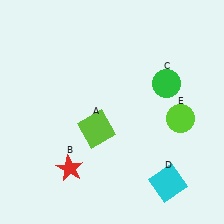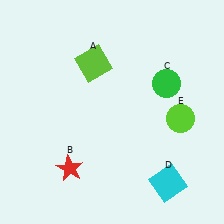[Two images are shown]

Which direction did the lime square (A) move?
The lime square (A) moved up.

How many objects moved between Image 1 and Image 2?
1 object moved between the two images.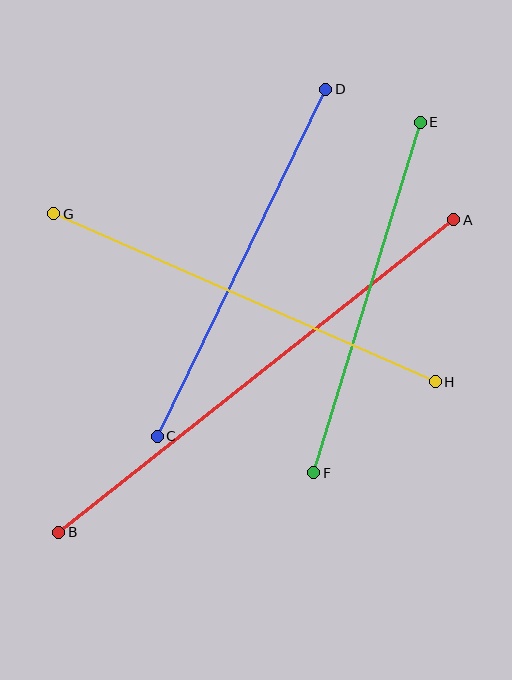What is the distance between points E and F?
The distance is approximately 366 pixels.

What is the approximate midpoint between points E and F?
The midpoint is at approximately (367, 297) pixels.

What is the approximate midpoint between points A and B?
The midpoint is at approximately (256, 376) pixels.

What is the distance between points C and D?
The distance is approximately 386 pixels.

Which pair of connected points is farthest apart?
Points A and B are farthest apart.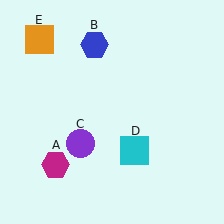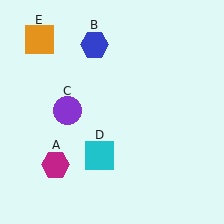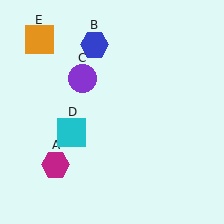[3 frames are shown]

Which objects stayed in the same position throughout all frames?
Magenta hexagon (object A) and blue hexagon (object B) and orange square (object E) remained stationary.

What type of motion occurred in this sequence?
The purple circle (object C), cyan square (object D) rotated clockwise around the center of the scene.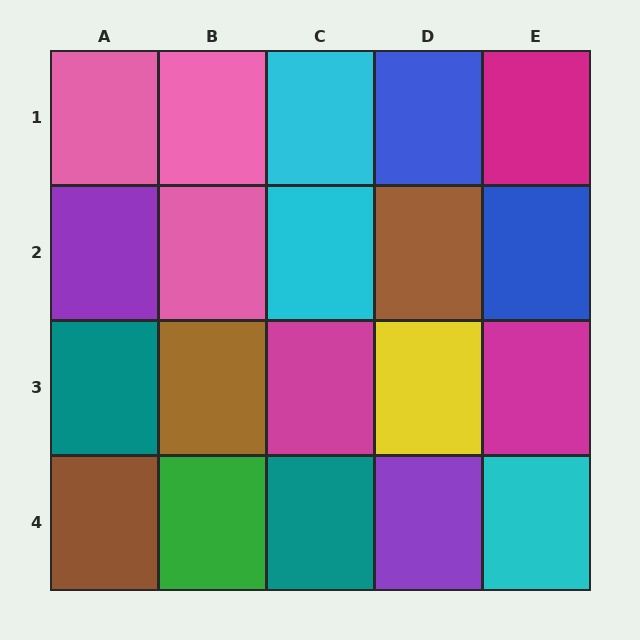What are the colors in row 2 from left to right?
Purple, pink, cyan, brown, blue.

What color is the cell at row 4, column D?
Purple.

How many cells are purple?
2 cells are purple.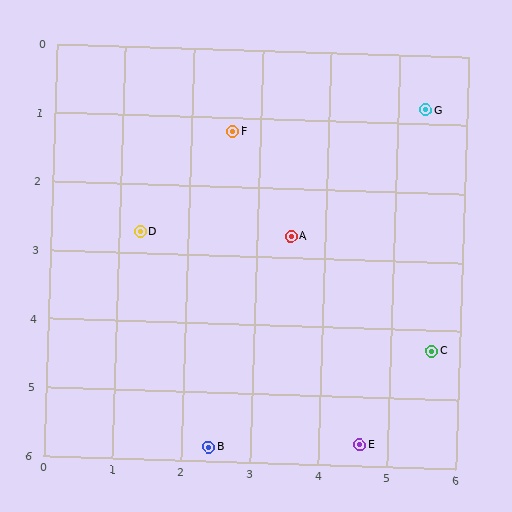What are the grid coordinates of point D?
Point D is at approximately (1.3, 2.7).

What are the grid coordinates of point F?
Point F is at approximately (2.6, 1.2).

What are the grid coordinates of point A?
Point A is at approximately (3.5, 2.7).